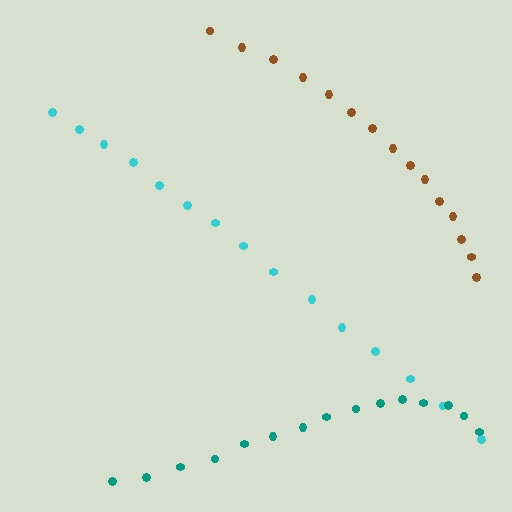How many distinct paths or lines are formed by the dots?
There are 3 distinct paths.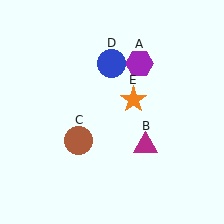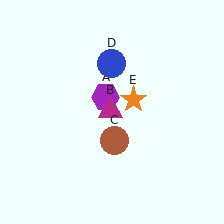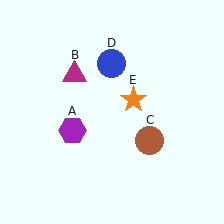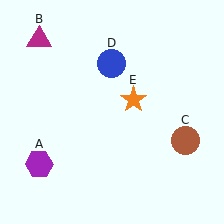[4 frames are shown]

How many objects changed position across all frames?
3 objects changed position: purple hexagon (object A), magenta triangle (object B), brown circle (object C).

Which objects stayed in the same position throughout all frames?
Blue circle (object D) and orange star (object E) remained stationary.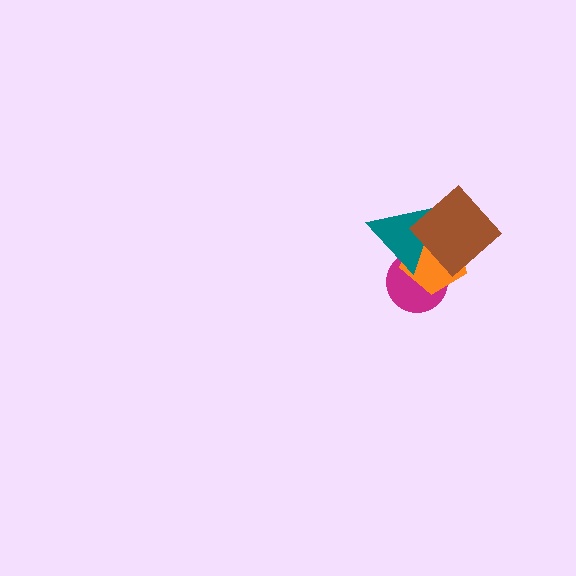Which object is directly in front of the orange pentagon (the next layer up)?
The teal triangle is directly in front of the orange pentagon.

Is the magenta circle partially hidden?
Yes, it is partially covered by another shape.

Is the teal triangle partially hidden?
Yes, it is partially covered by another shape.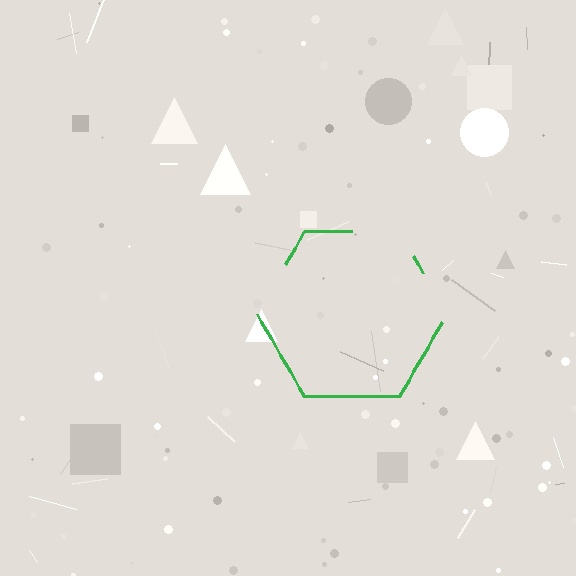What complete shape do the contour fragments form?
The contour fragments form a hexagon.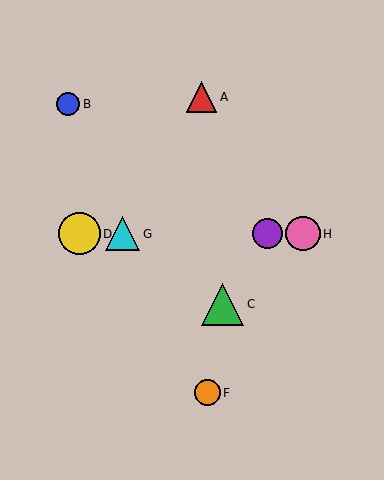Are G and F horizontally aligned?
No, G is at y≈234 and F is at y≈393.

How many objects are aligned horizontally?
4 objects (D, E, G, H) are aligned horizontally.